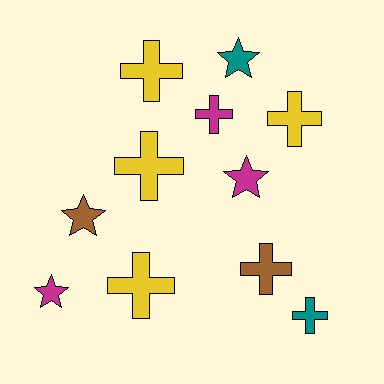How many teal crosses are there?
There is 1 teal cross.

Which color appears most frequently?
Yellow, with 4 objects.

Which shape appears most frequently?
Cross, with 7 objects.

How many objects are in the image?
There are 11 objects.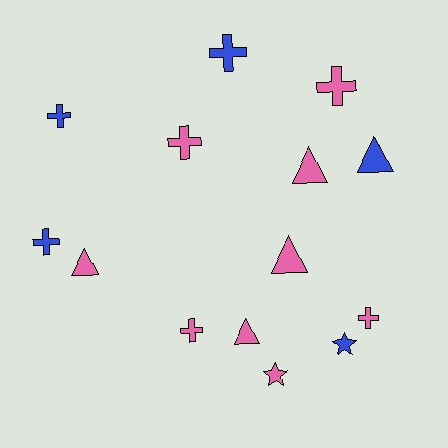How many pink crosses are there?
There are 4 pink crosses.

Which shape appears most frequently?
Cross, with 7 objects.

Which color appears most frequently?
Pink, with 9 objects.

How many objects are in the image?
There are 14 objects.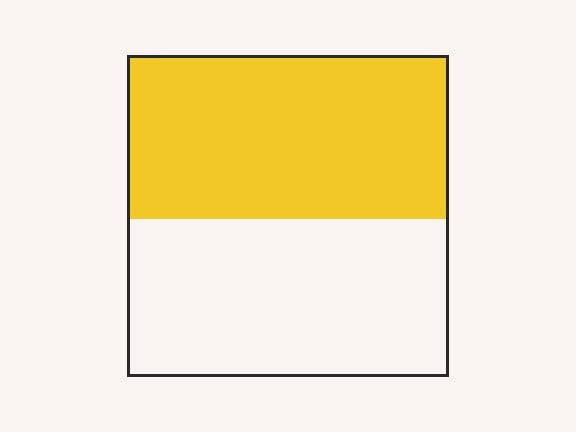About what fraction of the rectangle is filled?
About one half (1/2).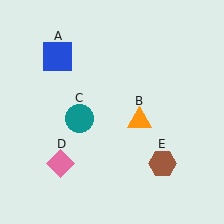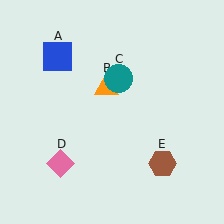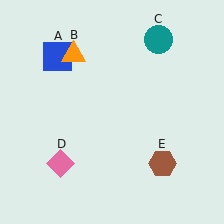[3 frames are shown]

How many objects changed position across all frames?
2 objects changed position: orange triangle (object B), teal circle (object C).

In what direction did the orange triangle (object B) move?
The orange triangle (object B) moved up and to the left.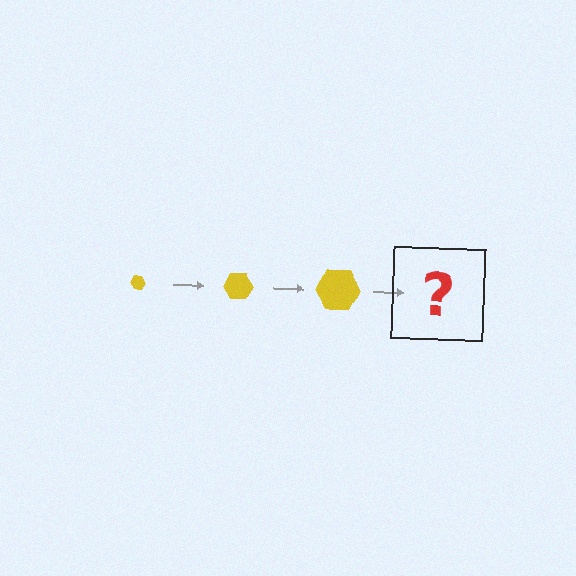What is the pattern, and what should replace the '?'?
The pattern is that the hexagon gets progressively larger each step. The '?' should be a yellow hexagon, larger than the previous one.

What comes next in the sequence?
The next element should be a yellow hexagon, larger than the previous one.